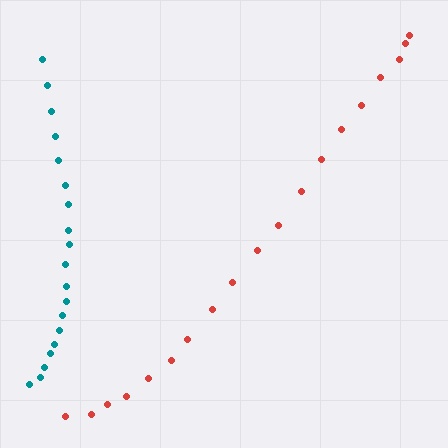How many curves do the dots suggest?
There are 2 distinct paths.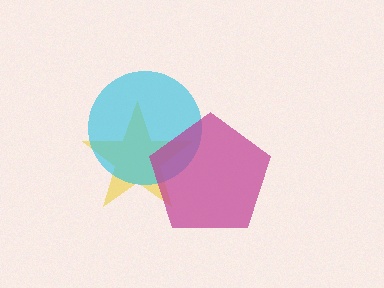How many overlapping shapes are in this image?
There are 3 overlapping shapes in the image.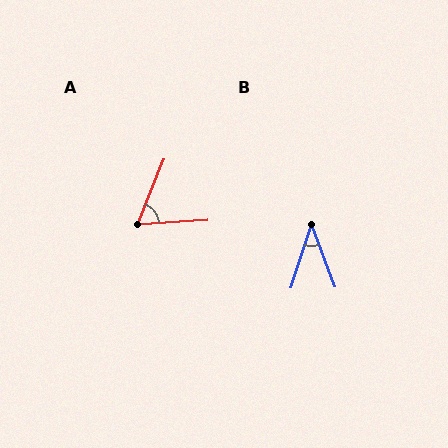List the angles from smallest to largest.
B (39°), A (64°).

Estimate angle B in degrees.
Approximately 39 degrees.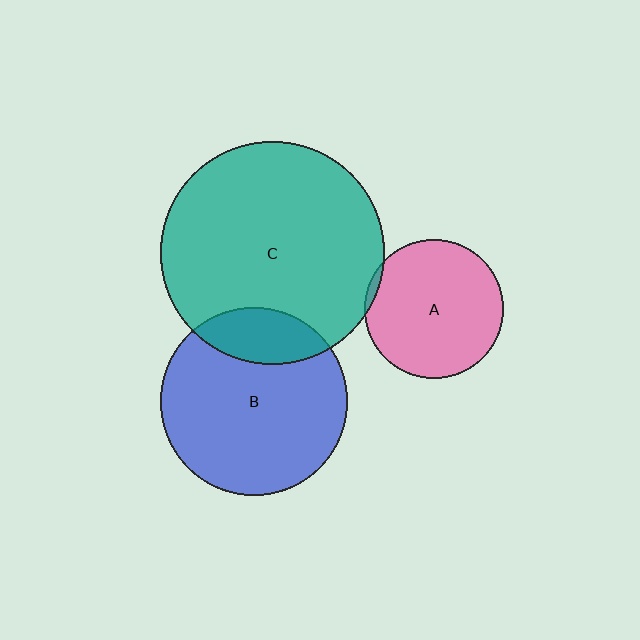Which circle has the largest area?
Circle C (teal).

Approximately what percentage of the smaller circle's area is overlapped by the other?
Approximately 20%.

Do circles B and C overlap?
Yes.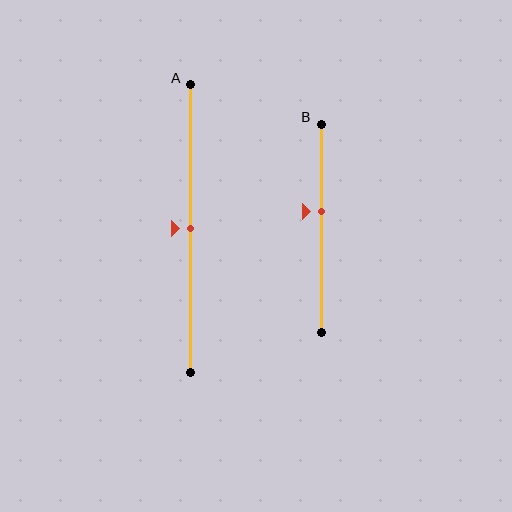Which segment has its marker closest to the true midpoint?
Segment A has its marker closest to the true midpoint.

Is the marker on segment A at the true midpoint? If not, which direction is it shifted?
Yes, the marker on segment A is at the true midpoint.